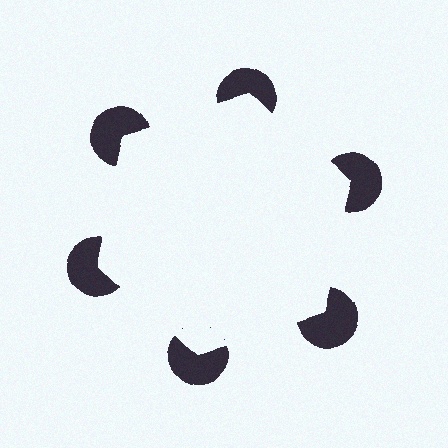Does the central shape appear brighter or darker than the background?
It typically appears slightly brighter than the background, even though no actual brightness change is drawn.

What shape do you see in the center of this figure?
An illusory hexagon — its edges are inferred from the aligned wedge cuts in the pac-man discs, not physically drawn.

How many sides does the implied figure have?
6 sides.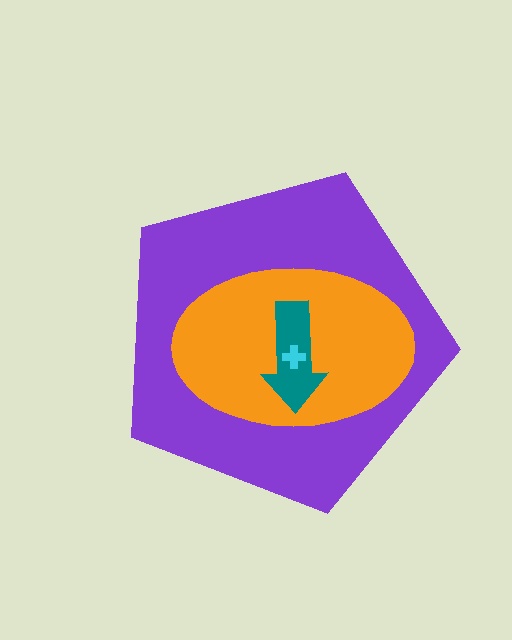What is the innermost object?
The cyan cross.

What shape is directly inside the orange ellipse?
The teal arrow.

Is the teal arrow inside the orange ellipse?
Yes.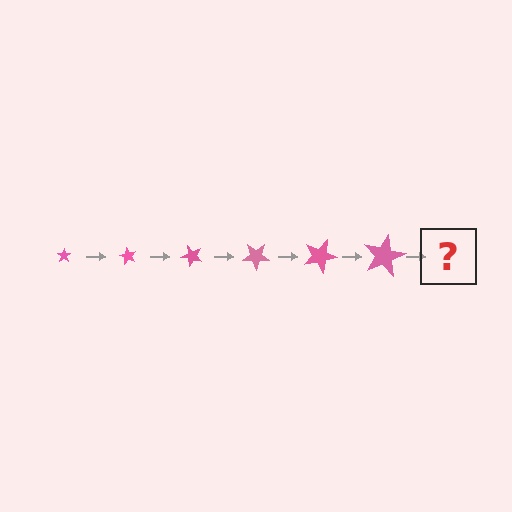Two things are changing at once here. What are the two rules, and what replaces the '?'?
The two rules are that the star grows larger each step and it rotates 60 degrees each step. The '?' should be a star, larger than the previous one and rotated 360 degrees from the start.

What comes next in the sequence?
The next element should be a star, larger than the previous one and rotated 360 degrees from the start.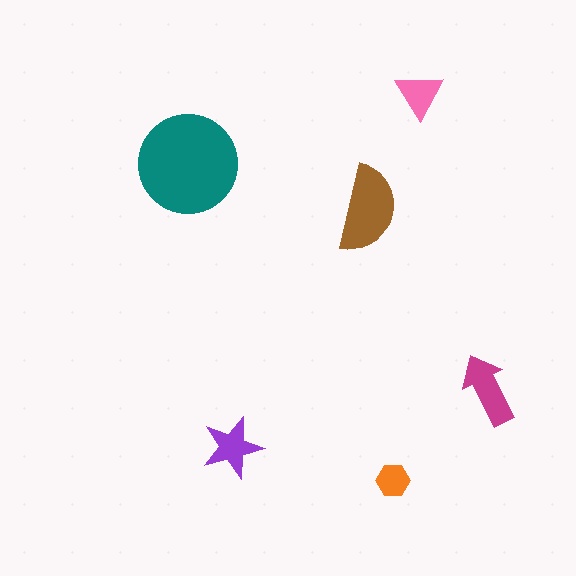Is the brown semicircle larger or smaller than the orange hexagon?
Larger.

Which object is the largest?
The teal circle.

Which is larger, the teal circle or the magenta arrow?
The teal circle.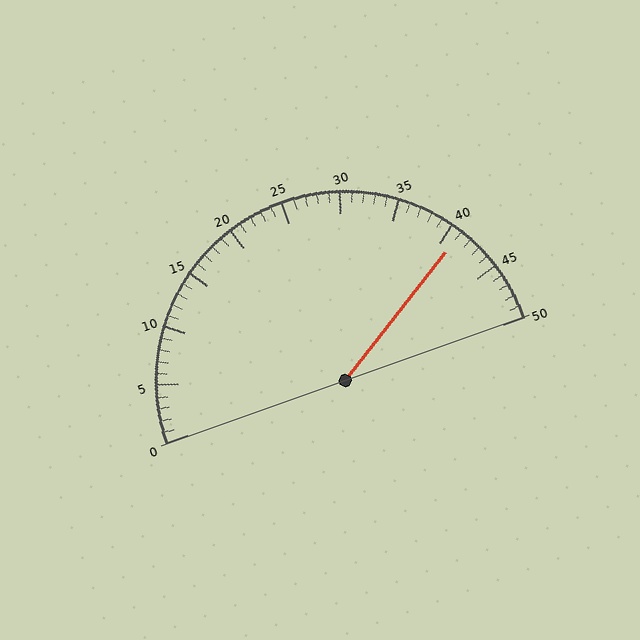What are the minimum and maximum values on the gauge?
The gauge ranges from 0 to 50.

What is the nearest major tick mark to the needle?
The nearest major tick mark is 40.